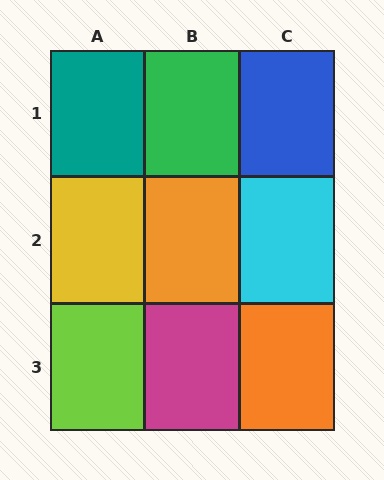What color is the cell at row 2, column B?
Orange.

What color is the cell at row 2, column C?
Cyan.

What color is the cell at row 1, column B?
Green.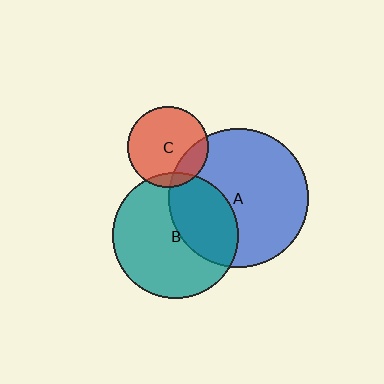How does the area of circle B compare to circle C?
Approximately 2.4 times.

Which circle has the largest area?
Circle A (blue).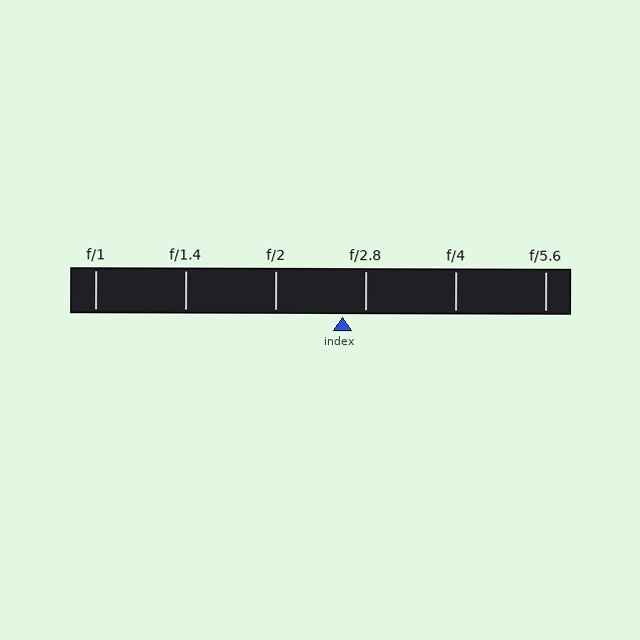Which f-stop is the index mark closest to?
The index mark is closest to f/2.8.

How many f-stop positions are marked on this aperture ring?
There are 6 f-stop positions marked.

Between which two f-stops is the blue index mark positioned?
The index mark is between f/2 and f/2.8.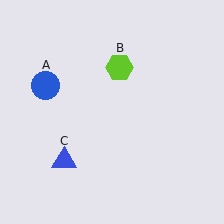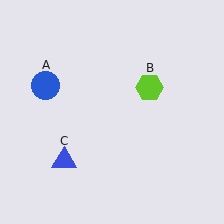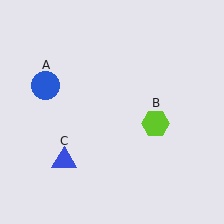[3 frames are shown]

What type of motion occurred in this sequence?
The lime hexagon (object B) rotated clockwise around the center of the scene.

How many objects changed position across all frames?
1 object changed position: lime hexagon (object B).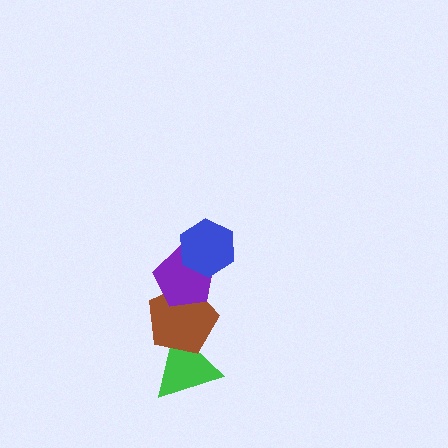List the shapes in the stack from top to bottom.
From top to bottom: the blue hexagon, the purple pentagon, the brown pentagon, the green triangle.